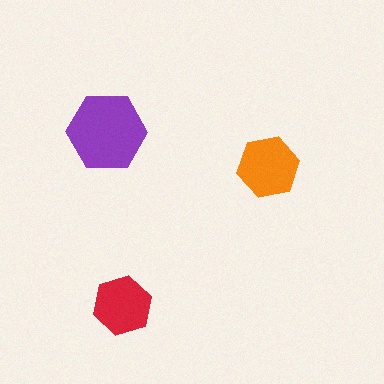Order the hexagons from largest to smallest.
the purple one, the orange one, the red one.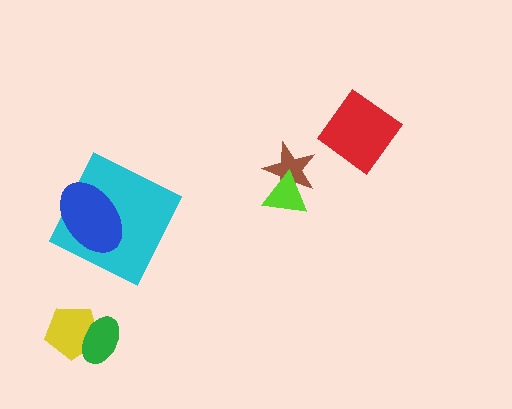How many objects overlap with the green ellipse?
1 object overlaps with the green ellipse.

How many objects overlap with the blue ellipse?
1 object overlaps with the blue ellipse.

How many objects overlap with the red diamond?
0 objects overlap with the red diamond.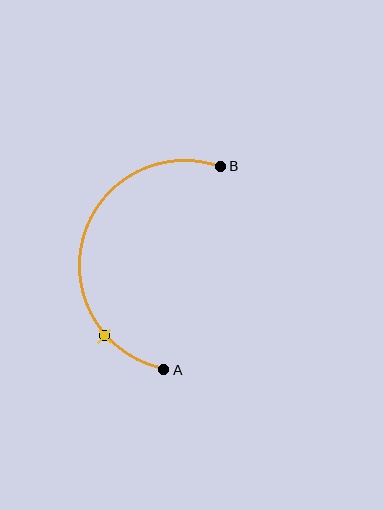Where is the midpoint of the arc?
The arc midpoint is the point on the curve farthest from the straight line joining A and B. It sits to the left of that line.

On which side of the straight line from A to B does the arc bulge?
The arc bulges to the left of the straight line connecting A and B.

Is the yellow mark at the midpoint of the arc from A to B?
No. The yellow mark lies on the arc but is closer to endpoint A. The arc midpoint would be at the point on the curve equidistant along the arc from both A and B.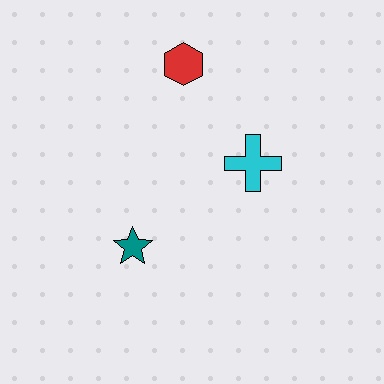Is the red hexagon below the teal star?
No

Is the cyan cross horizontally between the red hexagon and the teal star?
No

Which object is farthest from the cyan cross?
The teal star is farthest from the cyan cross.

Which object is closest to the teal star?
The cyan cross is closest to the teal star.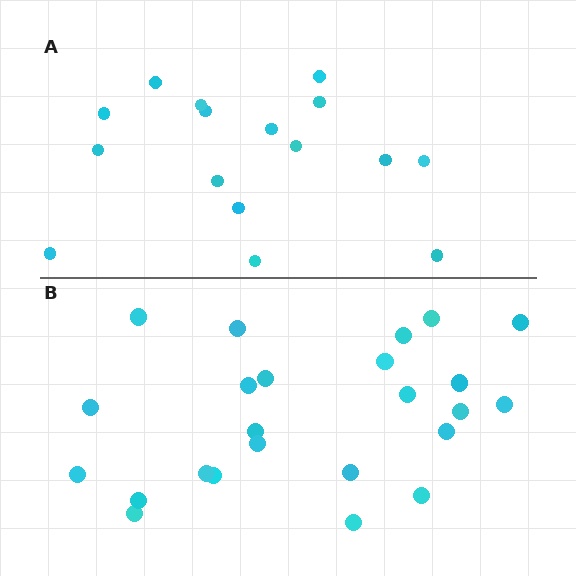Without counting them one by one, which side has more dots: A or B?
Region B (the bottom region) has more dots.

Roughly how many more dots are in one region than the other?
Region B has roughly 8 or so more dots than region A.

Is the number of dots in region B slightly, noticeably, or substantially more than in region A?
Region B has substantially more. The ratio is roughly 1.5 to 1.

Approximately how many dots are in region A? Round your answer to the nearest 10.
About 20 dots. (The exact count is 16, which rounds to 20.)